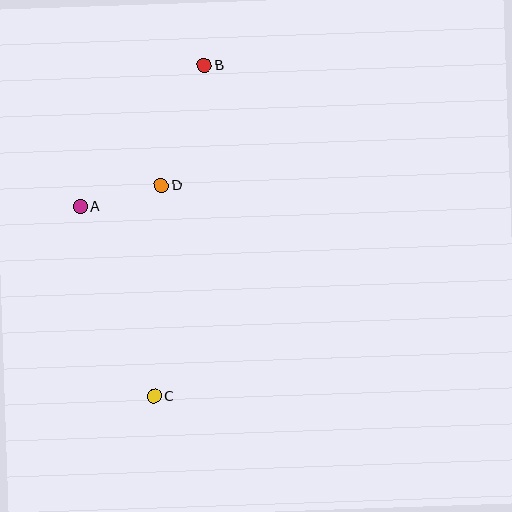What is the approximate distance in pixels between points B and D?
The distance between B and D is approximately 128 pixels.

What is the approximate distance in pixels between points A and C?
The distance between A and C is approximately 204 pixels.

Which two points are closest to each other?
Points A and D are closest to each other.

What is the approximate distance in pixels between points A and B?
The distance between A and B is approximately 188 pixels.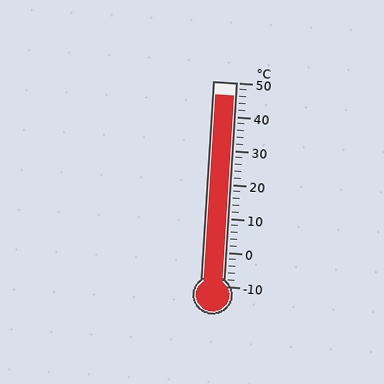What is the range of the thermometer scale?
The thermometer scale ranges from -10°C to 50°C.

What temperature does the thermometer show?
The thermometer shows approximately 46°C.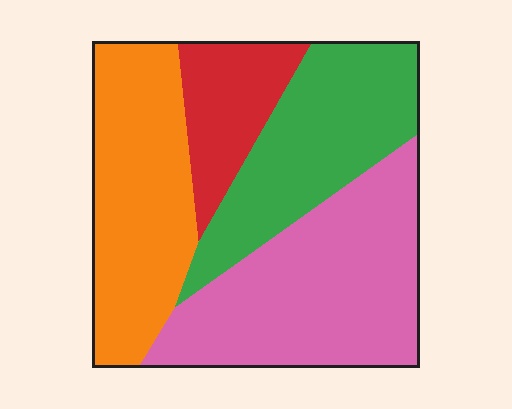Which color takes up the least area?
Red, at roughly 15%.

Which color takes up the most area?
Pink, at roughly 35%.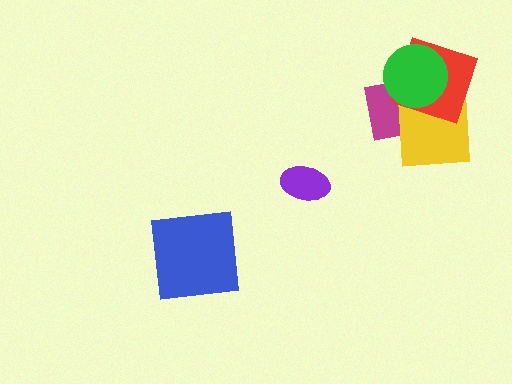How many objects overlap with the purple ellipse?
0 objects overlap with the purple ellipse.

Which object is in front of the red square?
The green circle is in front of the red square.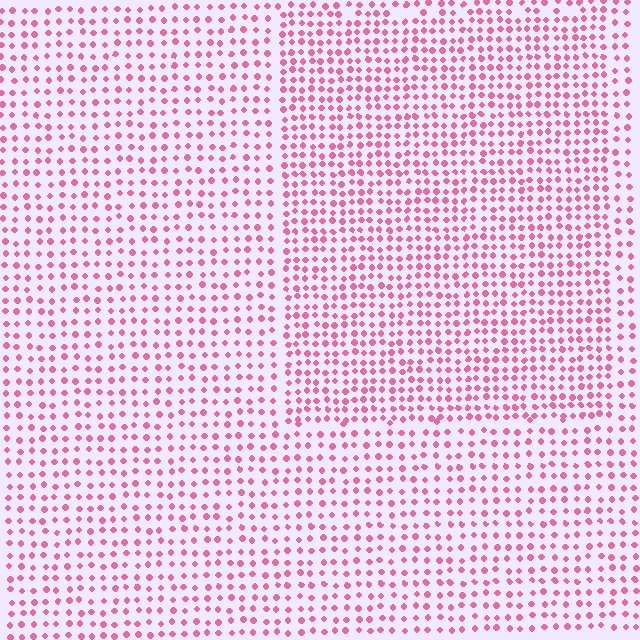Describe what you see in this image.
The image contains small pink elements arranged at two different densities. A rectangle-shaped region is visible where the elements are more densely packed than the surrounding area.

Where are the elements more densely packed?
The elements are more densely packed inside the rectangle boundary.